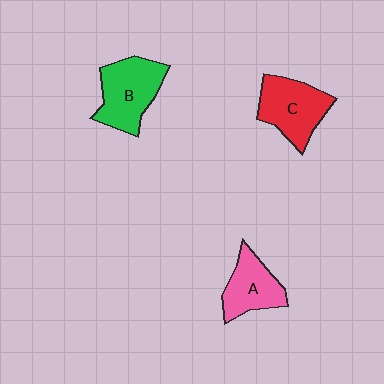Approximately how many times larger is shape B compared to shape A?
Approximately 1.3 times.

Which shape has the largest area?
Shape B (green).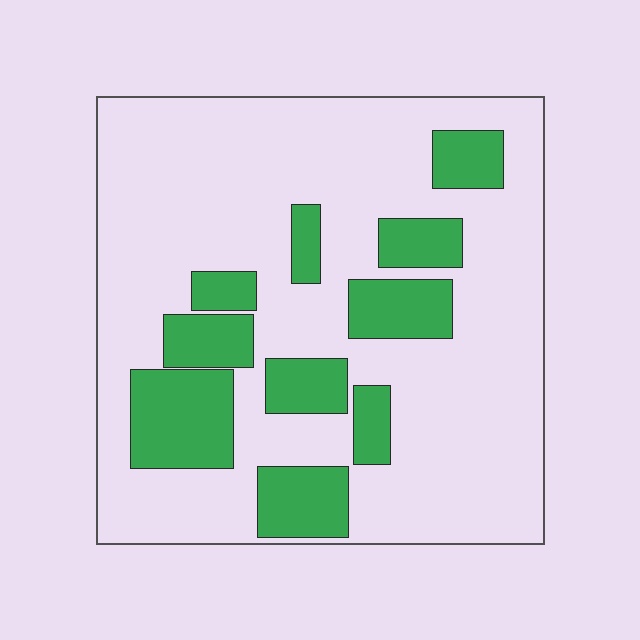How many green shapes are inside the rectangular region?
10.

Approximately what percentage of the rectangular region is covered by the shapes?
Approximately 25%.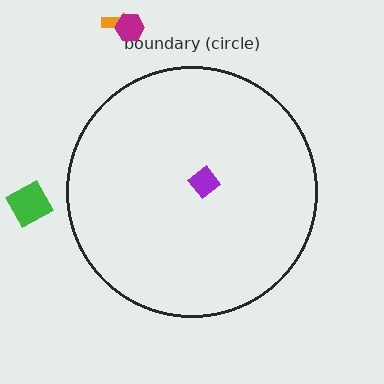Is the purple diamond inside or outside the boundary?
Inside.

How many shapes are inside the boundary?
1 inside, 3 outside.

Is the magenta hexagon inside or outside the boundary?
Outside.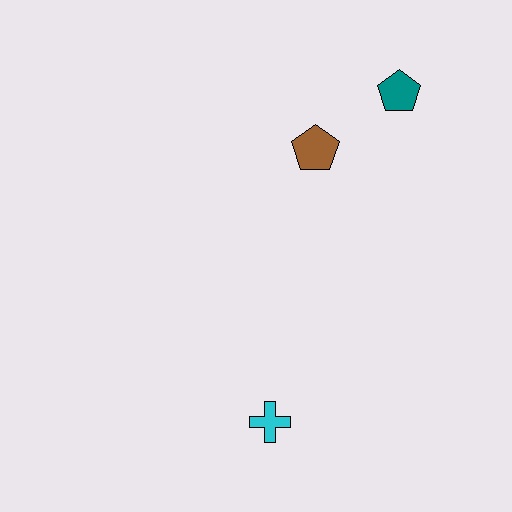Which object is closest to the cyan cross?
The brown pentagon is closest to the cyan cross.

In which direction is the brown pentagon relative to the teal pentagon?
The brown pentagon is to the left of the teal pentagon.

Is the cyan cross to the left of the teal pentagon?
Yes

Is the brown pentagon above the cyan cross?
Yes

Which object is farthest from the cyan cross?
The teal pentagon is farthest from the cyan cross.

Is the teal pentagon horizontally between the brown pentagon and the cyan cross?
No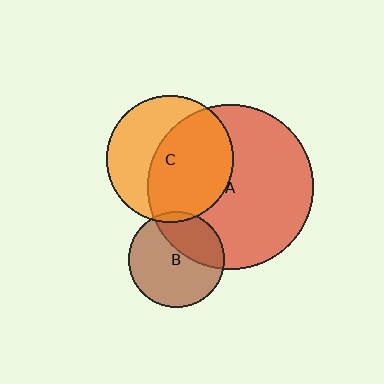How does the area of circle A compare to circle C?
Approximately 1.7 times.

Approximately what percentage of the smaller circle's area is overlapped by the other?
Approximately 55%.